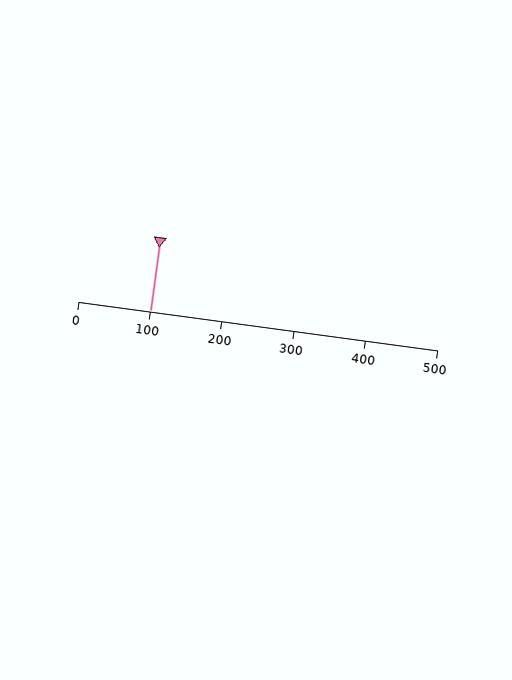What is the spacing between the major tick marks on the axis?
The major ticks are spaced 100 apart.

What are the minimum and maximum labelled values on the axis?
The axis runs from 0 to 500.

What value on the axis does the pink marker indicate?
The marker indicates approximately 100.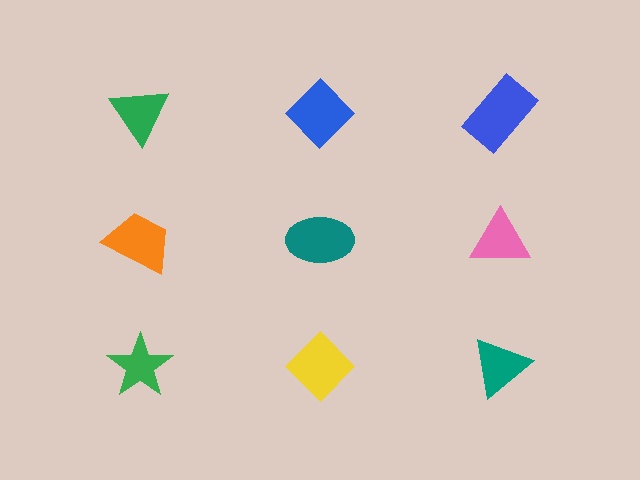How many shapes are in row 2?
3 shapes.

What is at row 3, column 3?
A teal triangle.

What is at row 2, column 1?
An orange trapezoid.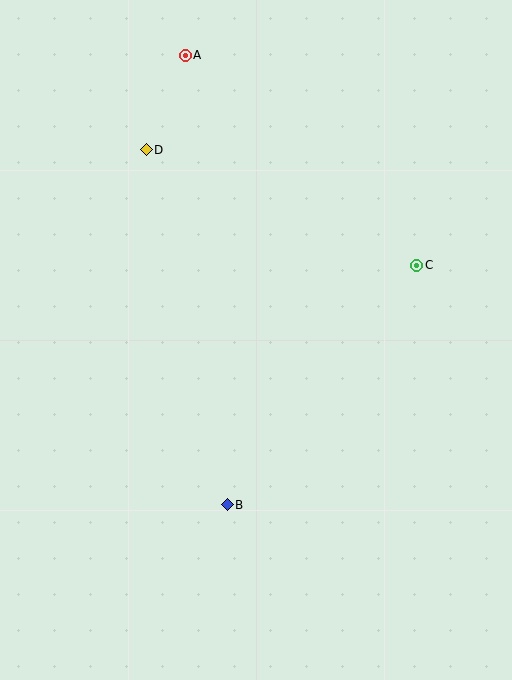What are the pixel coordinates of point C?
Point C is at (417, 265).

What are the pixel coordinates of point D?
Point D is at (146, 150).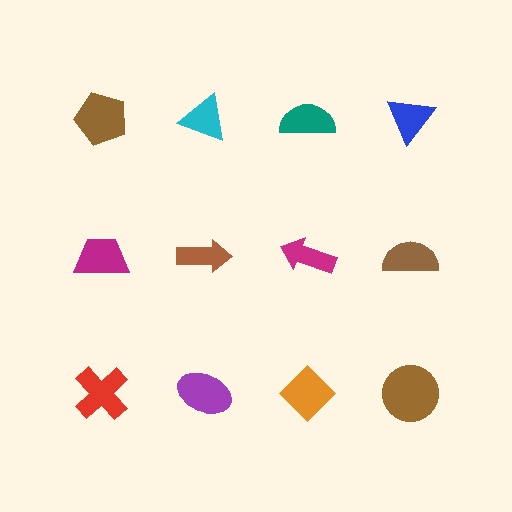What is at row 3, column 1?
A red cross.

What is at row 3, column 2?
A purple ellipse.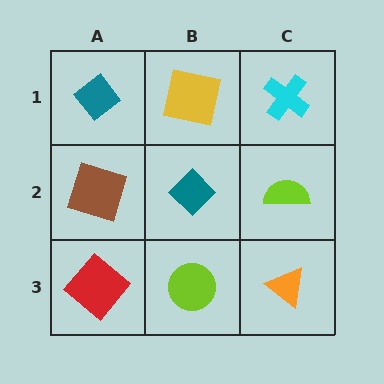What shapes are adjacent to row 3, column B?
A teal diamond (row 2, column B), a red diamond (row 3, column A), an orange triangle (row 3, column C).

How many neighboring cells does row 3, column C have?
2.